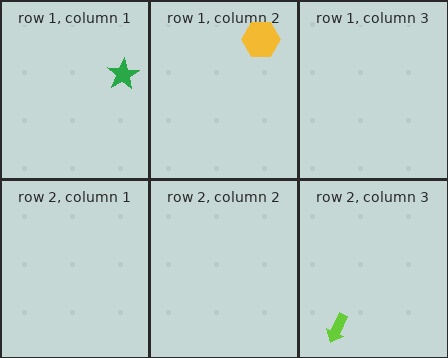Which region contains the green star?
The row 1, column 1 region.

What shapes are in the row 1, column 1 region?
The green star.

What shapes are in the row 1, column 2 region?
The yellow hexagon.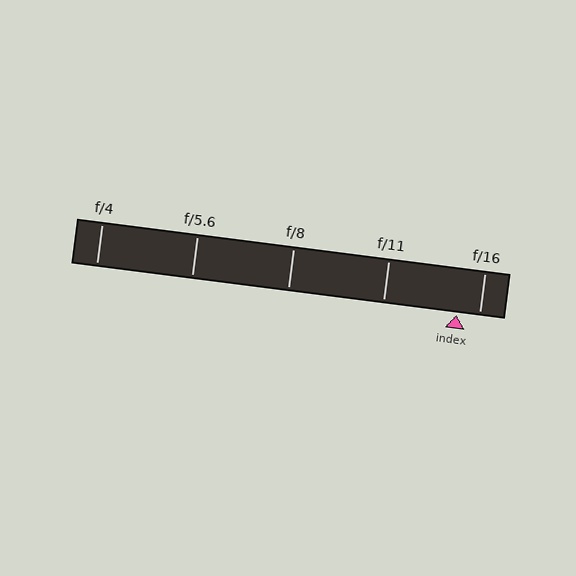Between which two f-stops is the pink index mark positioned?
The index mark is between f/11 and f/16.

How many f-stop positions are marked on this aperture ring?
There are 5 f-stop positions marked.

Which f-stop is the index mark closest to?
The index mark is closest to f/16.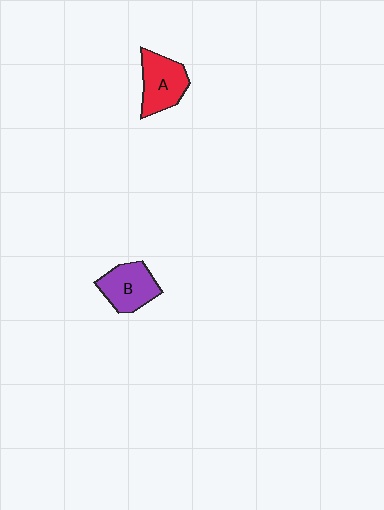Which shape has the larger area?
Shape A (red).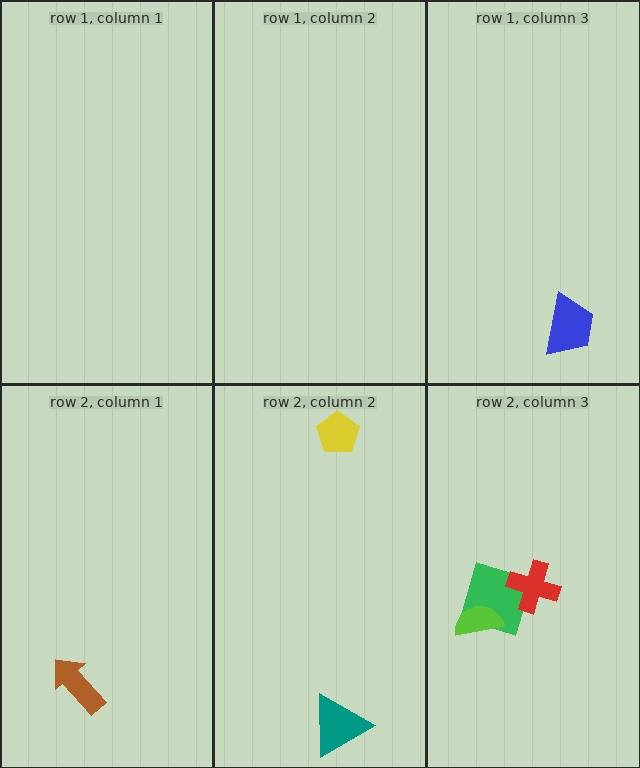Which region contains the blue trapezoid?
The row 1, column 3 region.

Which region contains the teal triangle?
The row 2, column 2 region.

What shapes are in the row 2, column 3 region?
The green square, the red cross, the lime semicircle.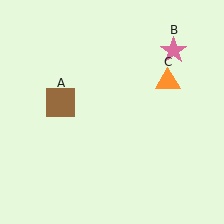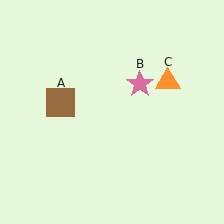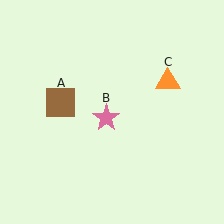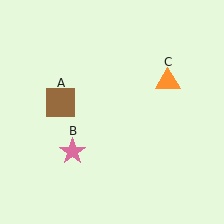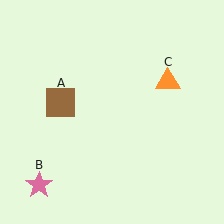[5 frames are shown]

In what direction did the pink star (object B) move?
The pink star (object B) moved down and to the left.